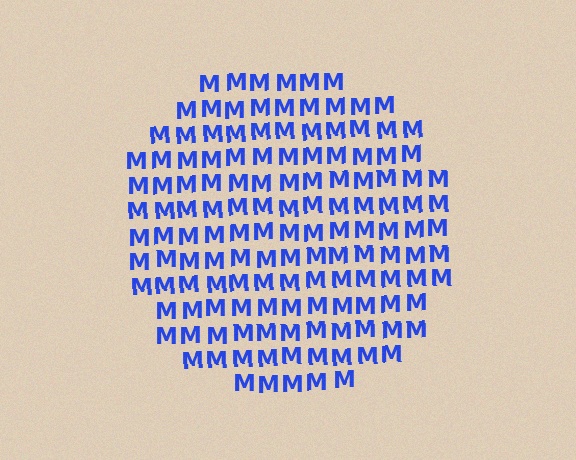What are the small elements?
The small elements are letter M's.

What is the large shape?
The large shape is a circle.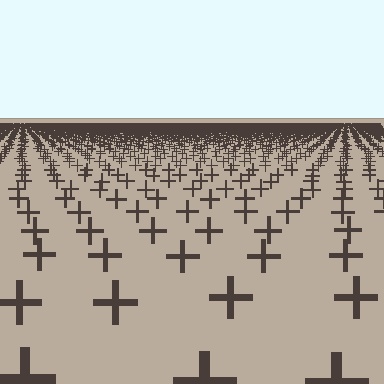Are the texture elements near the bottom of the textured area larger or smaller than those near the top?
Larger. Near the bottom, elements are closer to the viewer and appear at a bigger on-screen size.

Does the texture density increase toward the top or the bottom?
Density increases toward the top.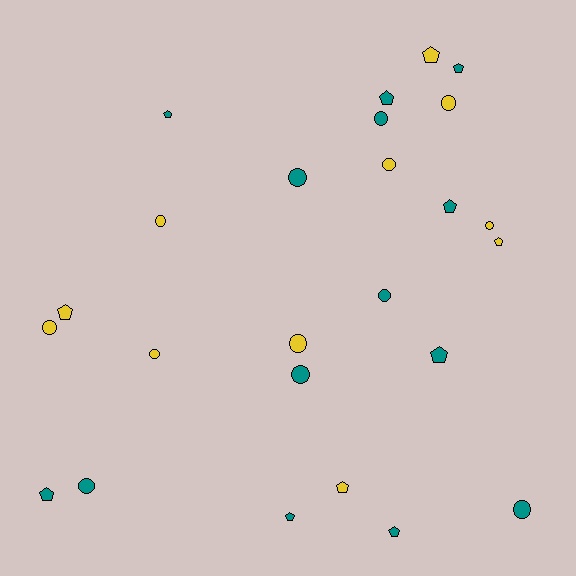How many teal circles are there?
There are 6 teal circles.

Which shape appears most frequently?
Circle, with 13 objects.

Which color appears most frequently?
Teal, with 14 objects.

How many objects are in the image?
There are 25 objects.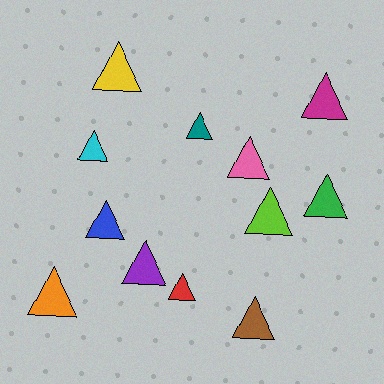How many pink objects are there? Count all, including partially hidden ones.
There is 1 pink object.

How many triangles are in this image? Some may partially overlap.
There are 12 triangles.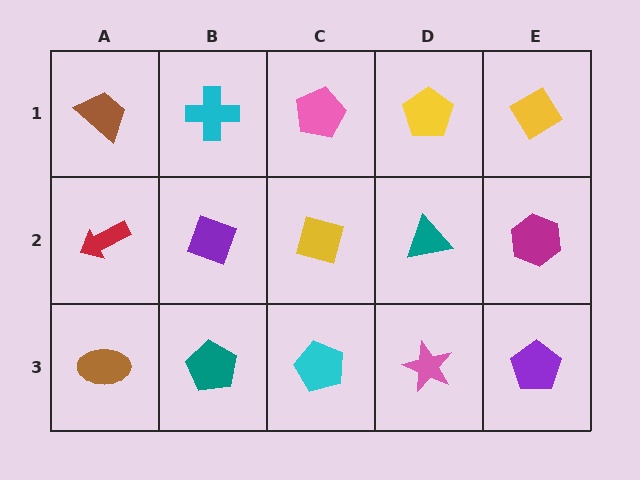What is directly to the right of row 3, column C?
A pink star.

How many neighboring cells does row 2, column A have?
3.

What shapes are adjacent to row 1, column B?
A purple diamond (row 2, column B), a brown trapezoid (row 1, column A), a pink pentagon (row 1, column C).